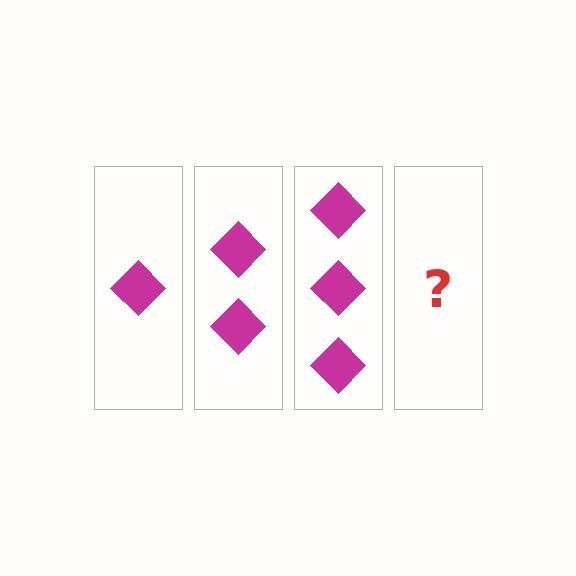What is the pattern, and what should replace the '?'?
The pattern is that each step adds one more diamond. The '?' should be 4 diamonds.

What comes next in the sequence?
The next element should be 4 diamonds.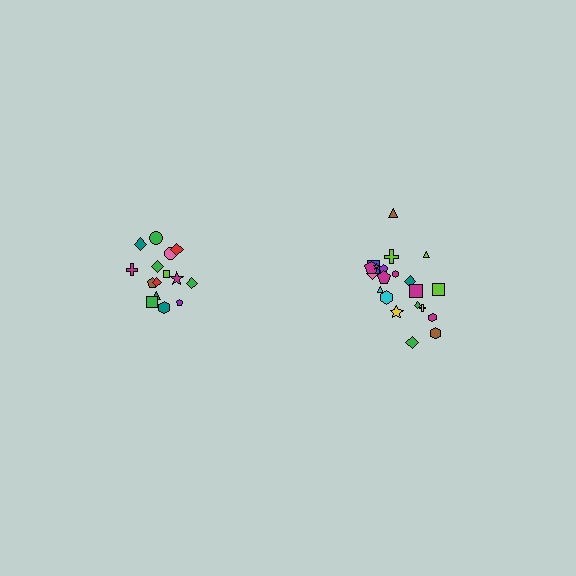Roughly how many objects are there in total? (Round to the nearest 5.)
Roughly 35 objects in total.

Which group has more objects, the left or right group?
The right group.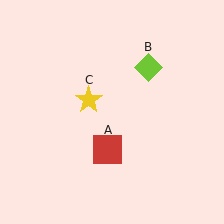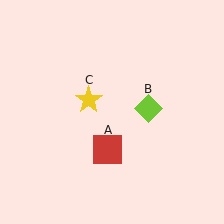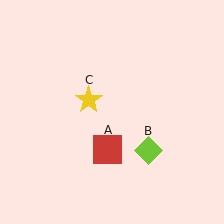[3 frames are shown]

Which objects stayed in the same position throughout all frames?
Red square (object A) and yellow star (object C) remained stationary.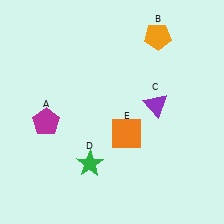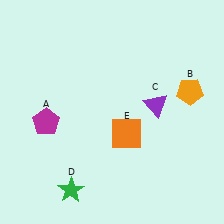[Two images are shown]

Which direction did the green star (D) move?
The green star (D) moved down.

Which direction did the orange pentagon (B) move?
The orange pentagon (B) moved down.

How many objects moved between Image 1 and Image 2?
2 objects moved between the two images.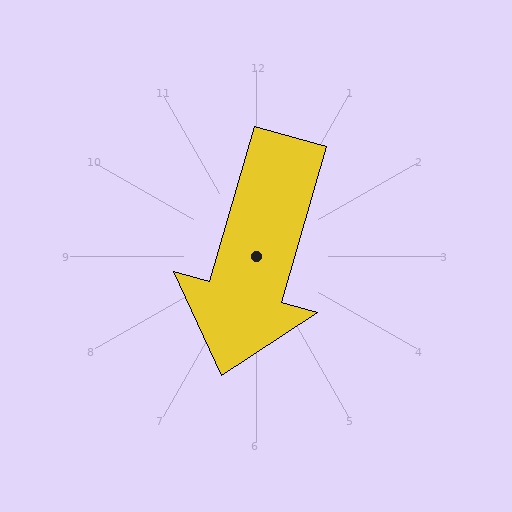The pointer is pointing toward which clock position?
Roughly 7 o'clock.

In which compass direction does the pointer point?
South.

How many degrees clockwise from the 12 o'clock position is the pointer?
Approximately 196 degrees.